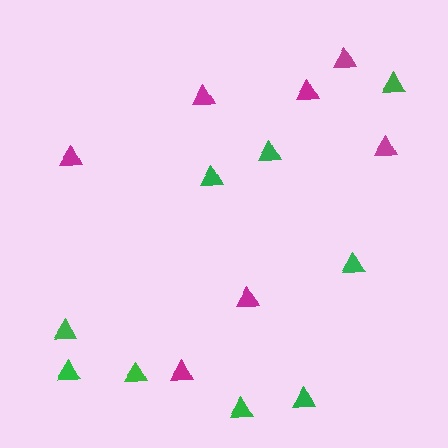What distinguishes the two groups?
There are 2 groups: one group of magenta triangles (7) and one group of green triangles (9).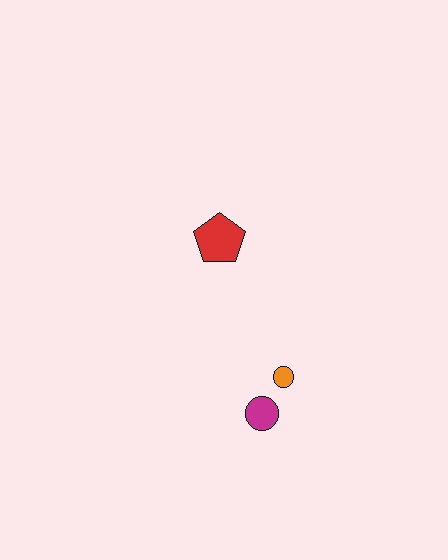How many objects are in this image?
There are 3 objects.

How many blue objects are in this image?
There are no blue objects.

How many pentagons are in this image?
There is 1 pentagon.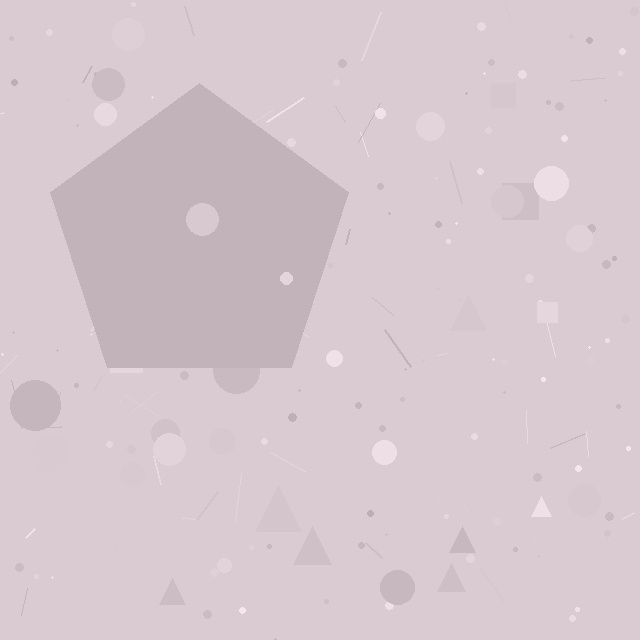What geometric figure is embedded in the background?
A pentagon is embedded in the background.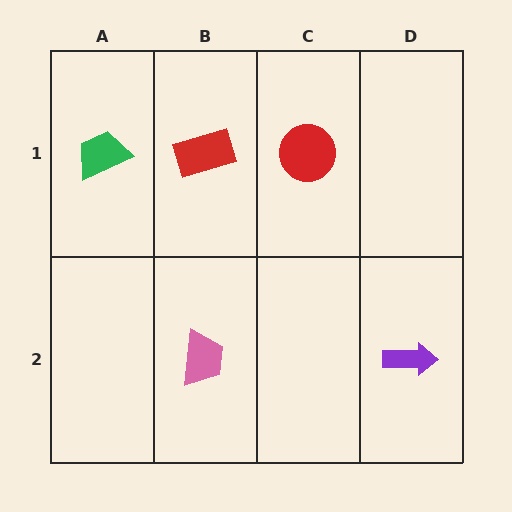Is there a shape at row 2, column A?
No, that cell is empty.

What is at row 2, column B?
A pink trapezoid.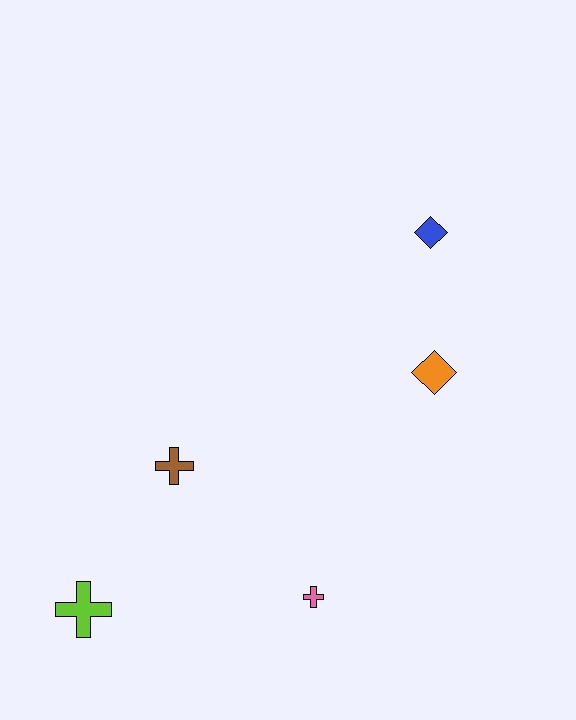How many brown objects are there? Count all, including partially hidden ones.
There is 1 brown object.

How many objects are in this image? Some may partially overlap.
There are 5 objects.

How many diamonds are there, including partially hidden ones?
There are 2 diamonds.